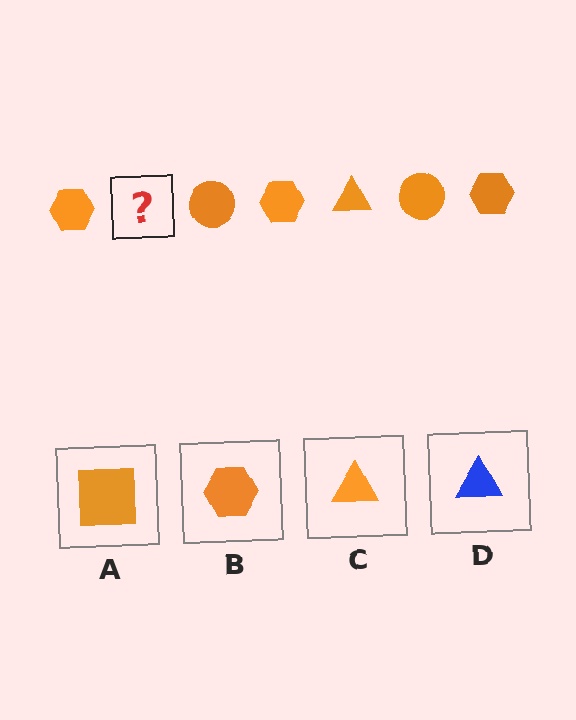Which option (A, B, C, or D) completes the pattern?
C.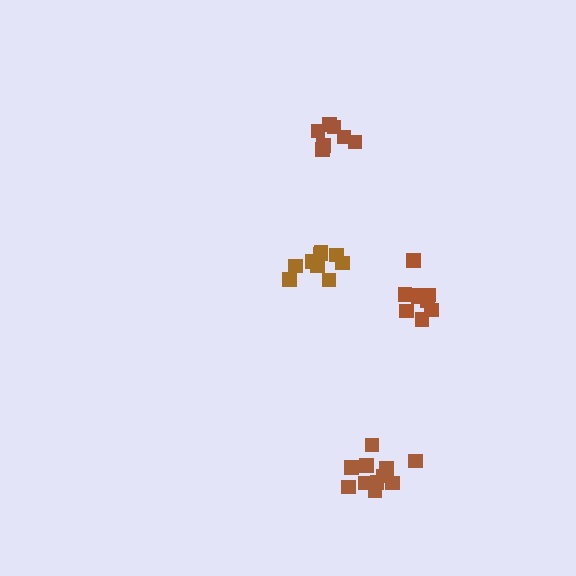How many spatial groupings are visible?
There are 4 spatial groupings.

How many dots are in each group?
Group 1: 7 dots, Group 2: 11 dots, Group 3: 9 dots, Group 4: 9 dots (36 total).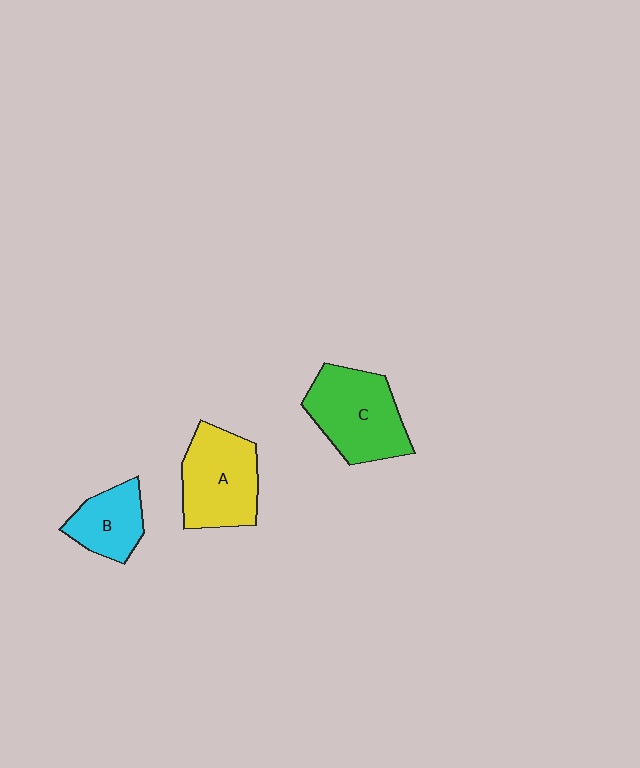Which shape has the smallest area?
Shape B (cyan).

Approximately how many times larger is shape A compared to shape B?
Approximately 1.6 times.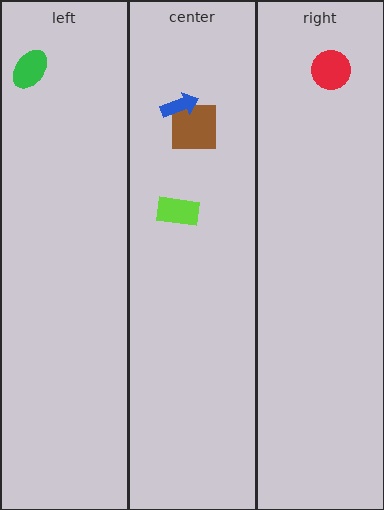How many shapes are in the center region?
3.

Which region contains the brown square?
The center region.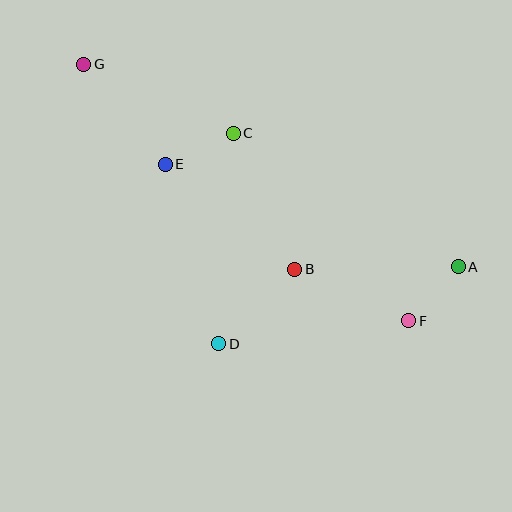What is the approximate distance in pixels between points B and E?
The distance between B and E is approximately 167 pixels.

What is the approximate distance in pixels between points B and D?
The distance between B and D is approximately 107 pixels.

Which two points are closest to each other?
Points A and F are closest to each other.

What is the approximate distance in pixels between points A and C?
The distance between A and C is approximately 262 pixels.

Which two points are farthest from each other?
Points A and G are farthest from each other.